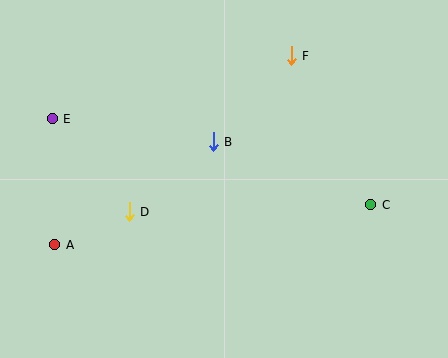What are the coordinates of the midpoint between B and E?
The midpoint between B and E is at (133, 130).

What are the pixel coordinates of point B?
Point B is at (213, 142).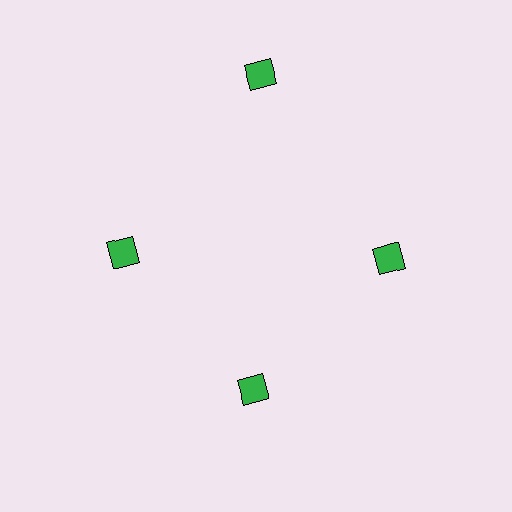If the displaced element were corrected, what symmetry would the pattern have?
It would have 4-fold rotational symmetry — the pattern would map onto itself every 90 degrees.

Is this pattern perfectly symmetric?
No. The 4 green diamonds are arranged in a ring, but one element near the 12 o'clock position is pushed outward from the center, breaking the 4-fold rotational symmetry.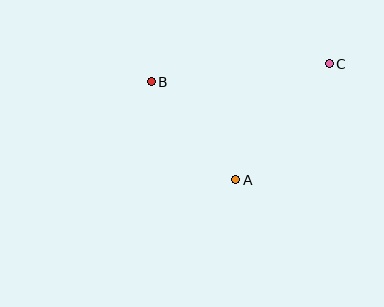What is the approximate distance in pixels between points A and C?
The distance between A and C is approximately 149 pixels.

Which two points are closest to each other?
Points A and B are closest to each other.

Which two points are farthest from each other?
Points B and C are farthest from each other.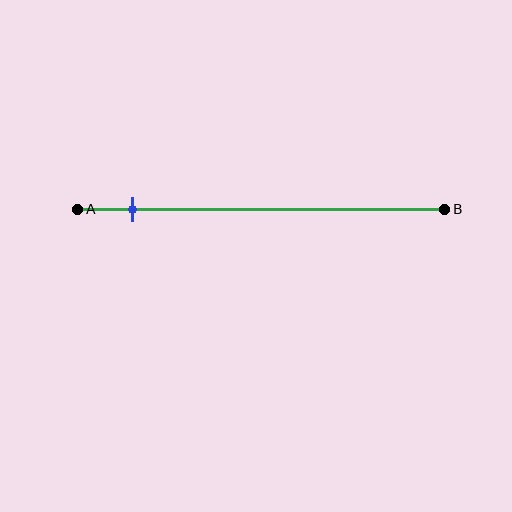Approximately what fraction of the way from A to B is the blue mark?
The blue mark is approximately 15% of the way from A to B.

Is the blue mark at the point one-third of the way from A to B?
No, the mark is at about 15% from A, not at the 33% one-third point.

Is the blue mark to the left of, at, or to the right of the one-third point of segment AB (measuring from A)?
The blue mark is to the left of the one-third point of segment AB.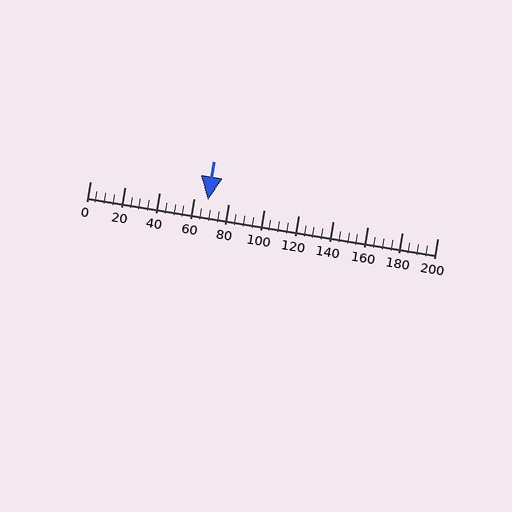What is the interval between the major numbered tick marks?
The major tick marks are spaced 20 units apart.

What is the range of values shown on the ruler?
The ruler shows values from 0 to 200.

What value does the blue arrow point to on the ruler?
The blue arrow points to approximately 68.